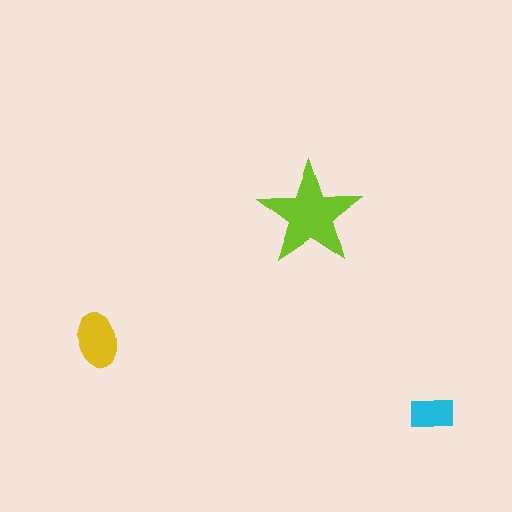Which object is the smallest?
The cyan rectangle.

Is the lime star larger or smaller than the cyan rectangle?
Larger.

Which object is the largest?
The lime star.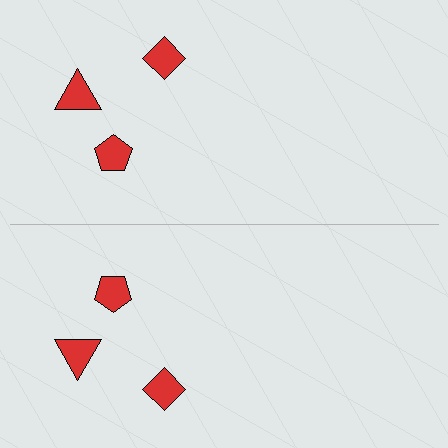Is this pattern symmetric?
Yes, this pattern has bilateral (reflection) symmetry.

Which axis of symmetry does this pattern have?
The pattern has a horizontal axis of symmetry running through the center of the image.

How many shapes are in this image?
There are 6 shapes in this image.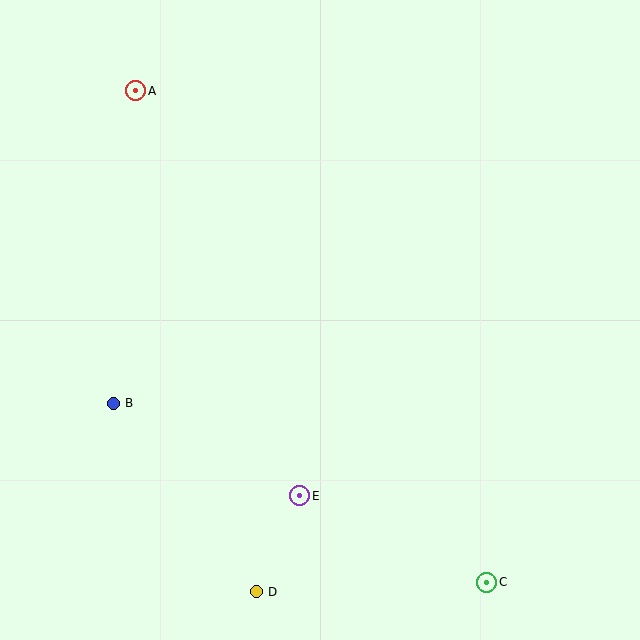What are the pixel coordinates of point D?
Point D is at (256, 592).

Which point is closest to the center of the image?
Point E at (300, 496) is closest to the center.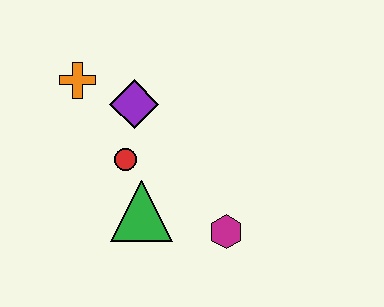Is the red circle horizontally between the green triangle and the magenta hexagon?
No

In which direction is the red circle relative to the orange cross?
The red circle is below the orange cross.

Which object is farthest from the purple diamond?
The magenta hexagon is farthest from the purple diamond.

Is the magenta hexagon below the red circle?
Yes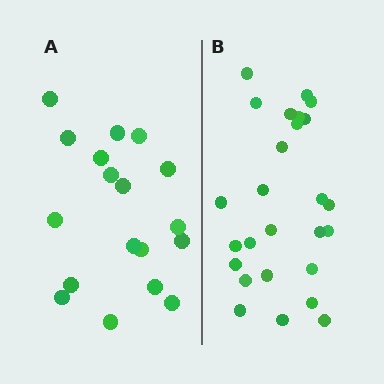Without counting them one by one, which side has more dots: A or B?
Region B (the right region) has more dots.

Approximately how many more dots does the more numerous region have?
Region B has roughly 8 or so more dots than region A.